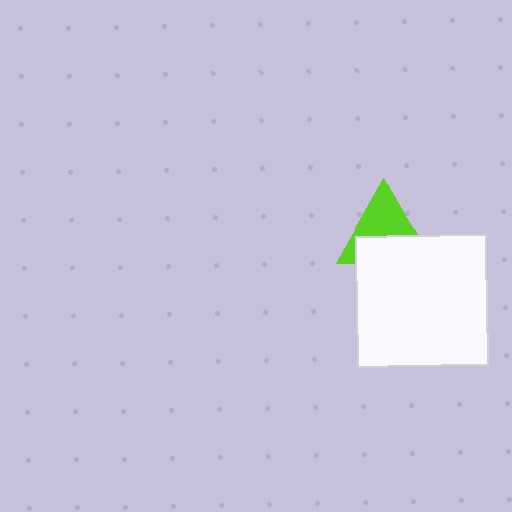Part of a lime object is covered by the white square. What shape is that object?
It is a triangle.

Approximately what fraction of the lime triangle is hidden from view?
Roughly 47% of the lime triangle is hidden behind the white square.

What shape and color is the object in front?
The object in front is a white square.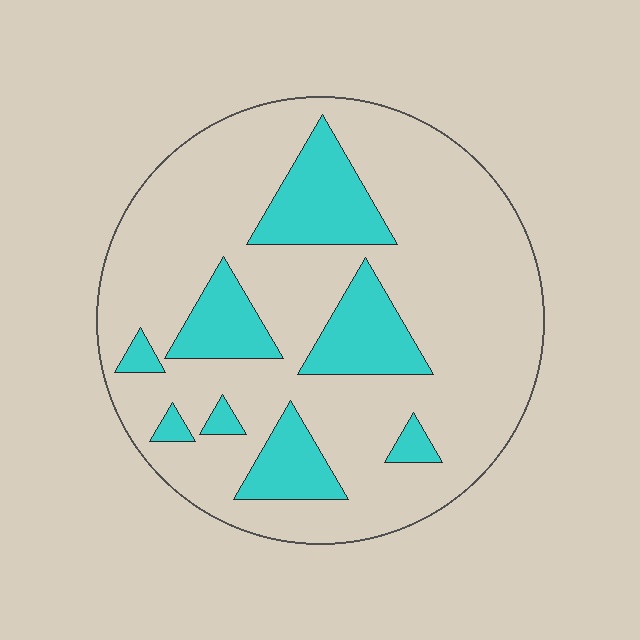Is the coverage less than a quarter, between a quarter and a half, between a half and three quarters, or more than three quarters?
Less than a quarter.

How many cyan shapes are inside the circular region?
8.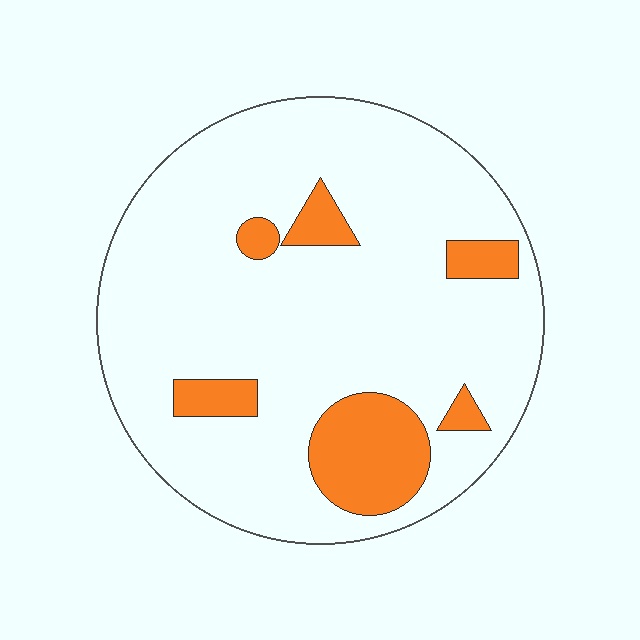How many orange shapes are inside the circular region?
6.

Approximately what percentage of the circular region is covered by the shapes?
Approximately 15%.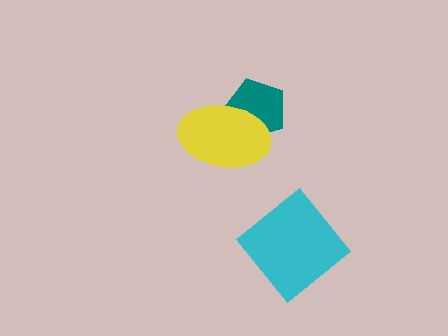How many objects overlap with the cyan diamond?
0 objects overlap with the cyan diamond.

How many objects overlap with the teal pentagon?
1 object overlaps with the teal pentagon.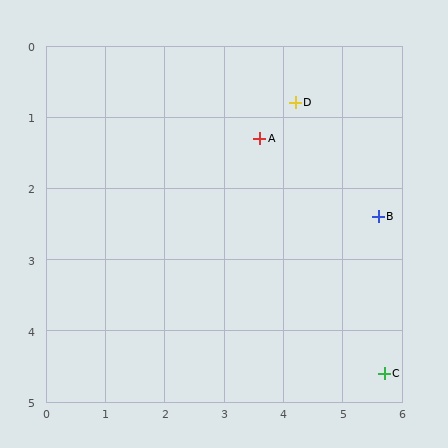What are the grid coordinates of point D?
Point D is at approximately (4.2, 0.8).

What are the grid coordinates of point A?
Point A is at approximately (3.6, 1.3).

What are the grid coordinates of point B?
Point B is at approximately (5.6, 2.4).